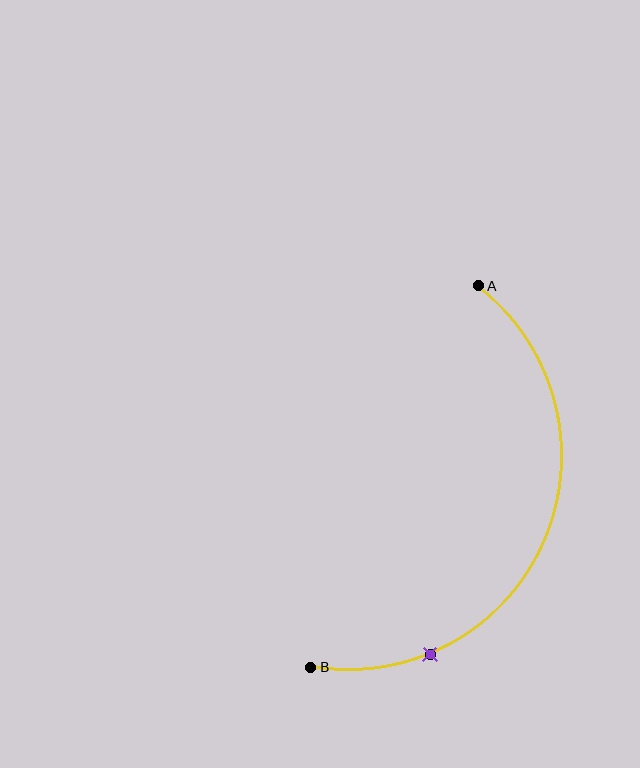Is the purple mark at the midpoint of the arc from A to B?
No. The purple mark lies on the arc but is closer to endpoint B. The arc midpoint would be at the point on the curve equidistant along the arc from both A and B.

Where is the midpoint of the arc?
The arc midpoint is the point on the curve farthest from the straight line joining A and B. It sits to the right of that line.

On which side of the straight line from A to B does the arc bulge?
The arc bulges to the right of the straight line connecting A and B.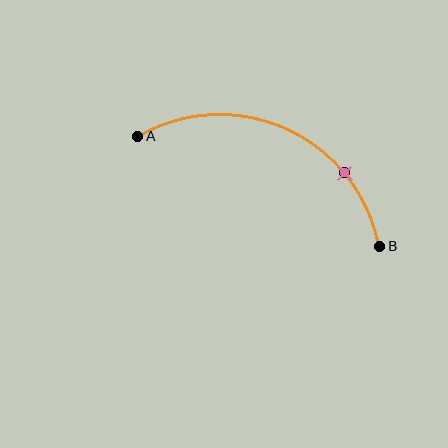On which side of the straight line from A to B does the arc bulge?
The arc bulges above the straight line connecting A and B.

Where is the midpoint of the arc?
The arc midpoint is the point on the curve farthest from the straight line joining A and B. It sits above that line.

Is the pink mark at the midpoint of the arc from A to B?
No. The pink mark lies on the arc but is closer to endpoint B. The arc midpoint would be at the point on the curve equidistant along the arc from both A and B.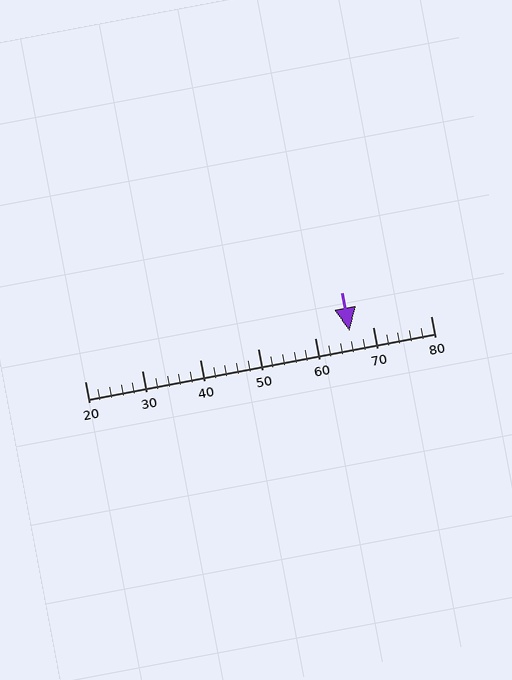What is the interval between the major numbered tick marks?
The major tick marks are spaced 10 units apart.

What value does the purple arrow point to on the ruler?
The purple arrow points to approximately 66.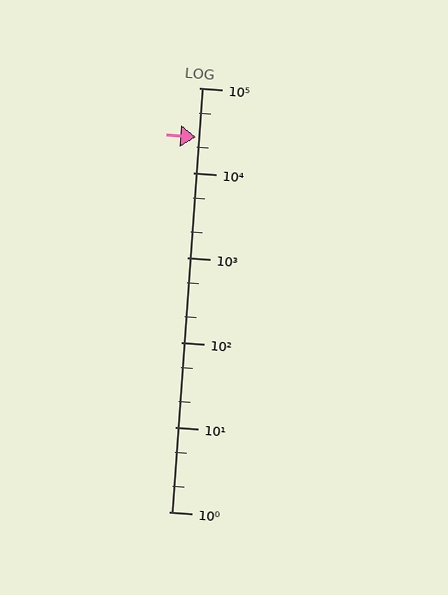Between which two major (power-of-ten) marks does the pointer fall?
The pointer is between 10000 and 100000.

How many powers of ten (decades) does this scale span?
The scale spans 5 decades, from 1 to 100000.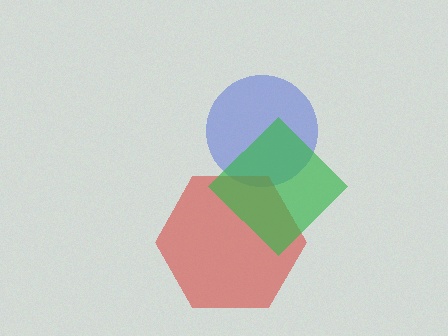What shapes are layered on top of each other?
The layered shapes are: a blue circle, a red hexagon, a green diamond.